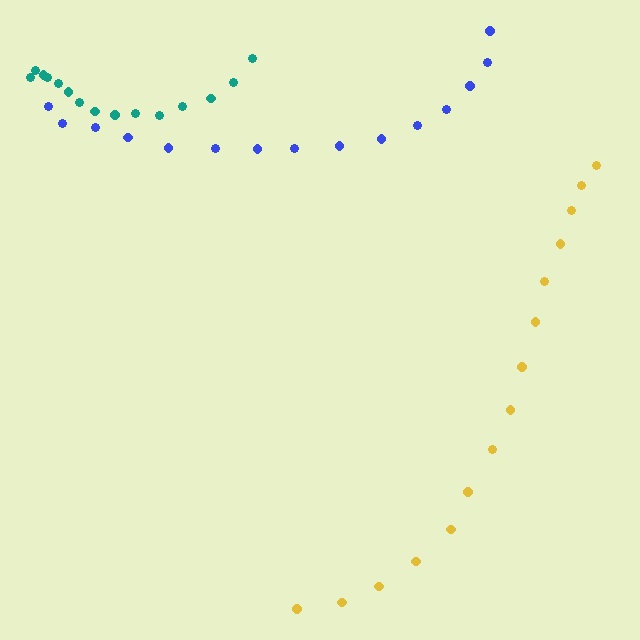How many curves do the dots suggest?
There are 3 distinct paths.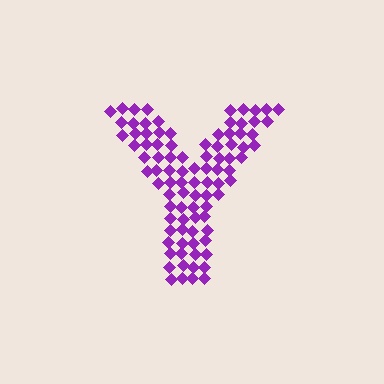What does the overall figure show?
The overall figure shows the letter Y.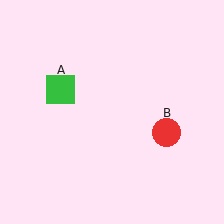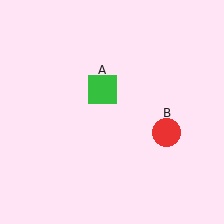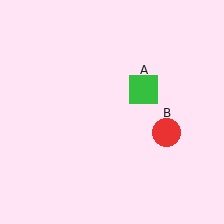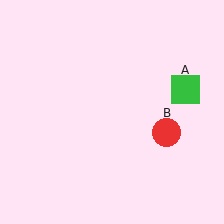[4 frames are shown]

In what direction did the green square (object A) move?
The green square (object A) moved right.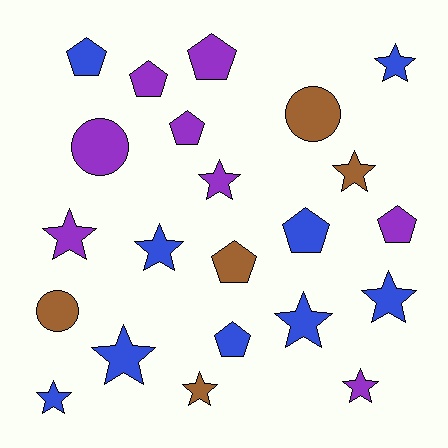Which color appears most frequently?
Blue, with 9 objects.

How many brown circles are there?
There are 2 brown circles.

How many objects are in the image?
There are 22 objects.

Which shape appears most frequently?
Star, with 11 objects.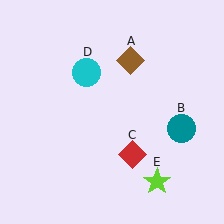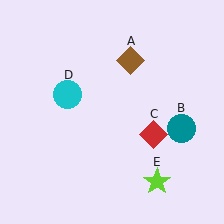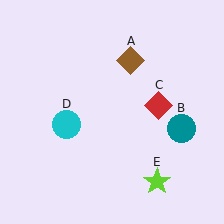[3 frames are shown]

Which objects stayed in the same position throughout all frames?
Brown diamond (object A) and teal circle (object B) and lime star (object E) remained stationary.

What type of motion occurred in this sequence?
The red diamond (object C), cyan circle (object D) rotated counterclockwise around the center of the scene.